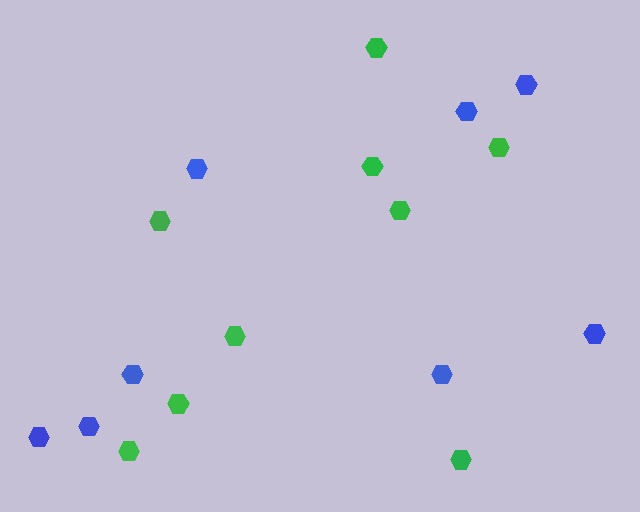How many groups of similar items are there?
There are 2 groups: one group of blue hexagons (8) and one group of green hexagons (9).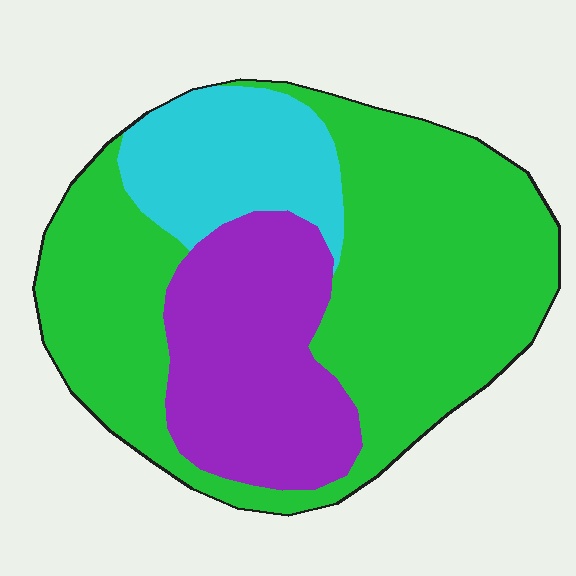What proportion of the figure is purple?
Purple takes up about one quarter (1/4) of the figure.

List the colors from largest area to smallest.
From largest to smallest: green, purple, cyan.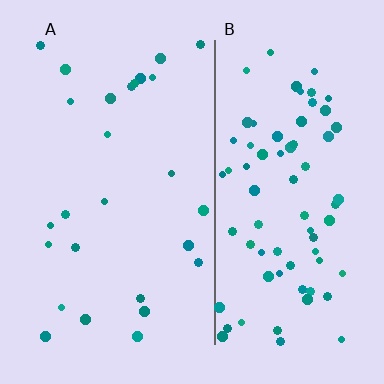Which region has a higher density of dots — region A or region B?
B (the right).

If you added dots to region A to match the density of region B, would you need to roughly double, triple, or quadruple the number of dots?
Approximately triple.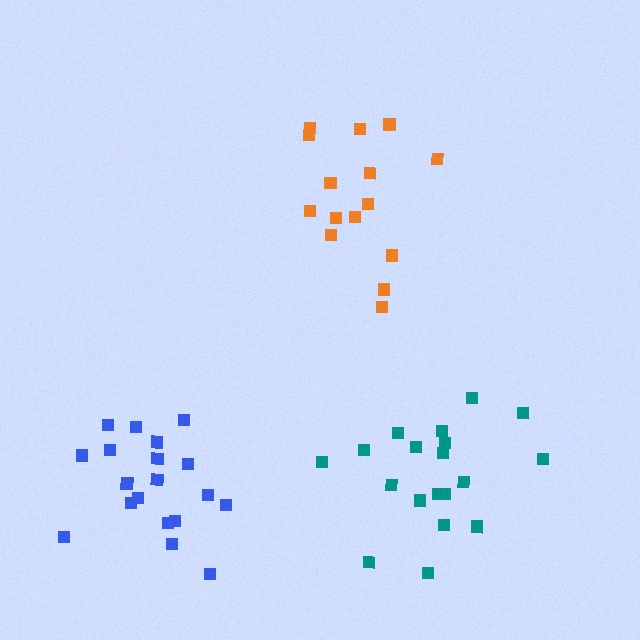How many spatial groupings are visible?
There are 3 spatial groupings.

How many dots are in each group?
Group 1: 19 dots, Group 2: 19 dots, Group 3: 15 dots (53 total).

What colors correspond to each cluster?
The clusters are colored: teal, blue, orange.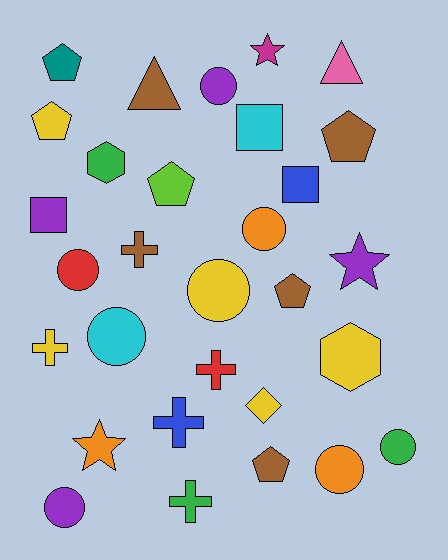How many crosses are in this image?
There are 5 crosses.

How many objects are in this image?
There are 30 objects.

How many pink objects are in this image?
There is 1 pink object.